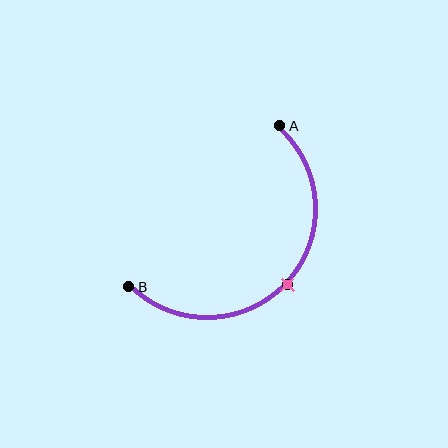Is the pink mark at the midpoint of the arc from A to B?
Yes. The pink mark lies on the arc at equal arc-length from both A and B — it is the arc midpoint.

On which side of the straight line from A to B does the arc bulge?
The arc bulges below and to the right of the straight line connecting A and B.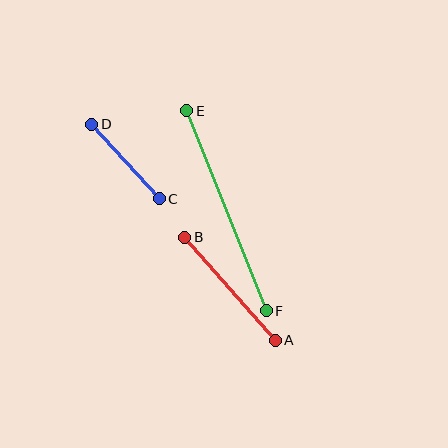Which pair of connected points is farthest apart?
Points E and F are farthest apart.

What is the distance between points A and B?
The distance is approximately 137 pixels.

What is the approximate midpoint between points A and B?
The midpoint is at approximately (230, 289) pixels.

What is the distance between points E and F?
The distance is approximately 215 pixels.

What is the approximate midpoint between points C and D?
The midpoint is at approximately (125, 162) pixels.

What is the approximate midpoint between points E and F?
The midpoint is at approximately (227, 211) pixels.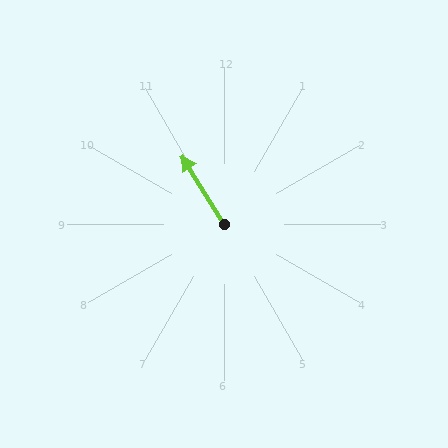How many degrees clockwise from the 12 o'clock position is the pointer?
Approximately 328 degrees.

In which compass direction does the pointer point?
Northwest.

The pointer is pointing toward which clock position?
Roughly 11 o'clock.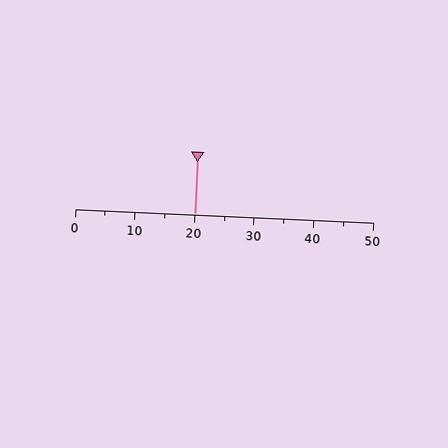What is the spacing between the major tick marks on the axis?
The major ticks are spaced 10 apart.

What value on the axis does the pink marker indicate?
The marker indicates approximately 20.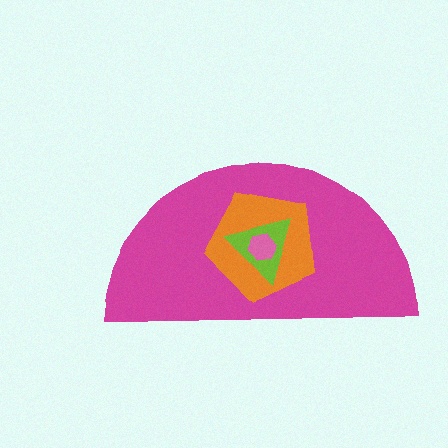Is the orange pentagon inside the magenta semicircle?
Yes.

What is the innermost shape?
The pink hexagon.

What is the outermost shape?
The magenta semicircle.